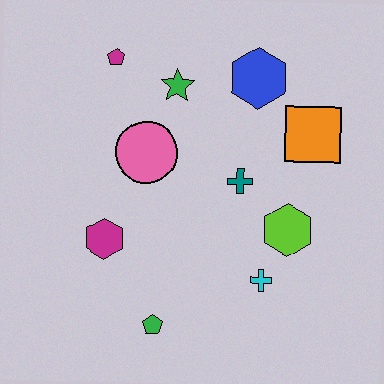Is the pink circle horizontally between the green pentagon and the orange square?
No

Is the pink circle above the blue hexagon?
No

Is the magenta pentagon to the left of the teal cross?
Yes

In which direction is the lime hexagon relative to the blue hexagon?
The lime hexagon is below the blue hexagon.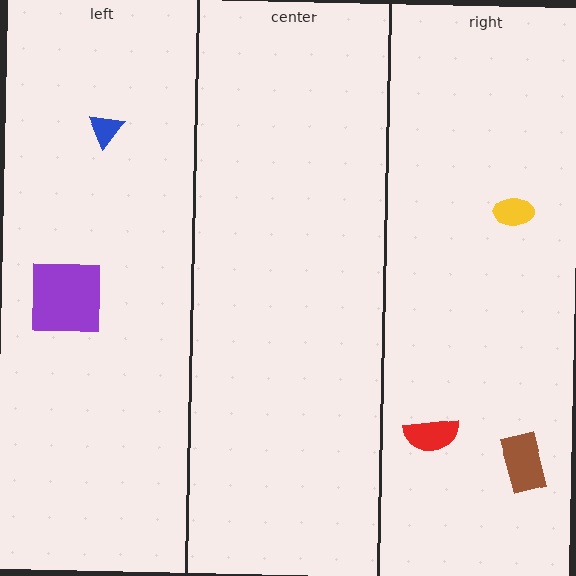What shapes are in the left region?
The blue triangle, the purple square.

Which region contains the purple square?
The left region.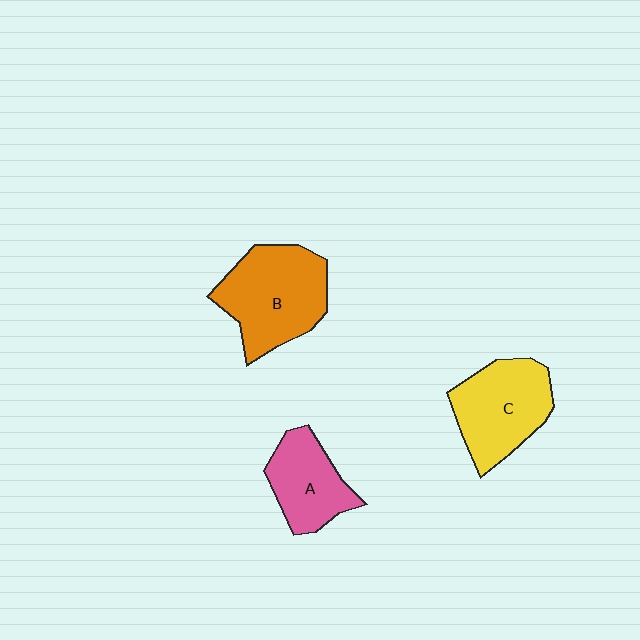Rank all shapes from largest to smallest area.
From largest to smallest: B (orange), C (yellow), A (pink).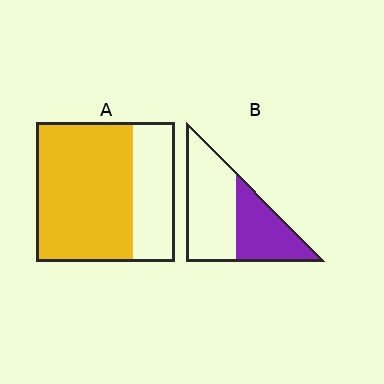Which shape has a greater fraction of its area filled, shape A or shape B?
Shape A.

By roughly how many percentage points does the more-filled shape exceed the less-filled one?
By roughly 30 percentage points (A over B).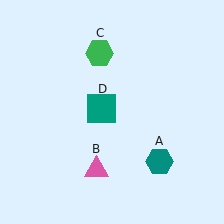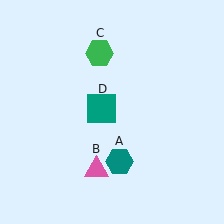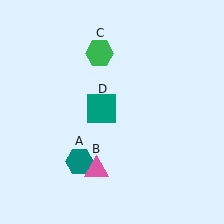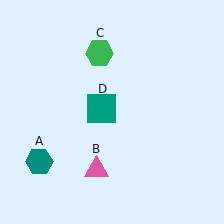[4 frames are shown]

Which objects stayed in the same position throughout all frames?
Pink triangle (object B) and green hexagon (object C) and teal square (object D) remained stationary.